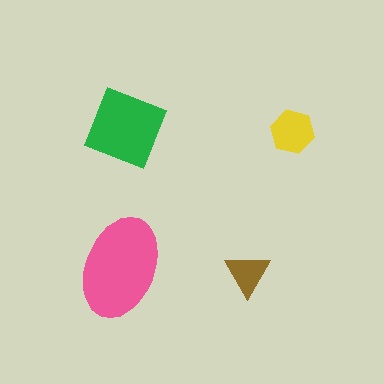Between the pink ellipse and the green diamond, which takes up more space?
The pink ellipse.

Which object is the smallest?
The brown triangle.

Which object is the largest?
The pink ellipse.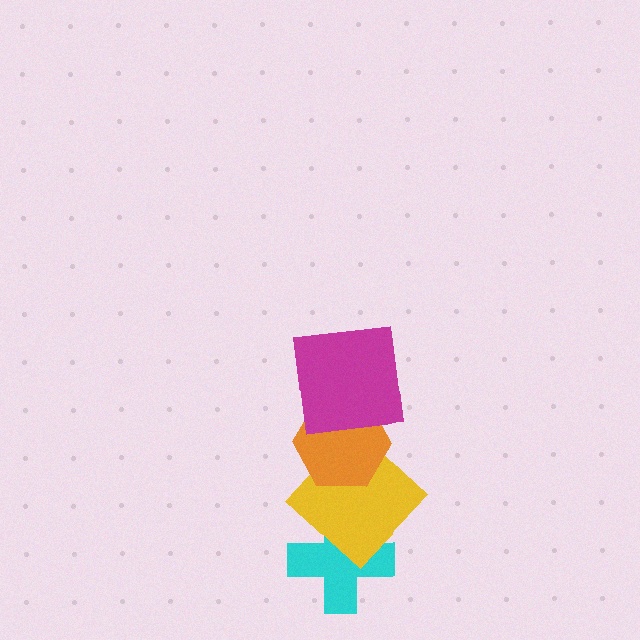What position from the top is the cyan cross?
The cyan cross is 4th from the top.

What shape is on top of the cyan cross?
The yellow diamond is on top of the cyan cross.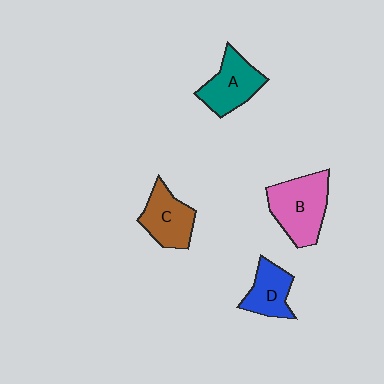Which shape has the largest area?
Shape B (pink).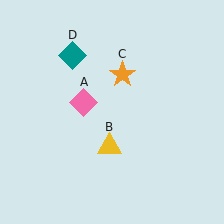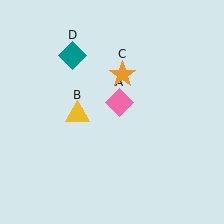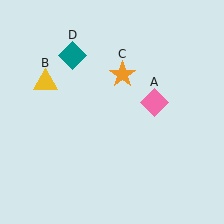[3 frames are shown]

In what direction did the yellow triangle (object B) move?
The yellow triangle (object B) moved up and to the left.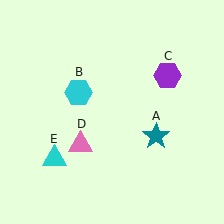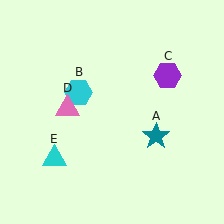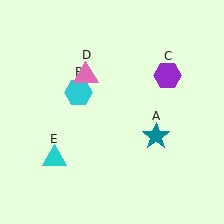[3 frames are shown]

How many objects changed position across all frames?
1 object changed position: pink triangle (object D).